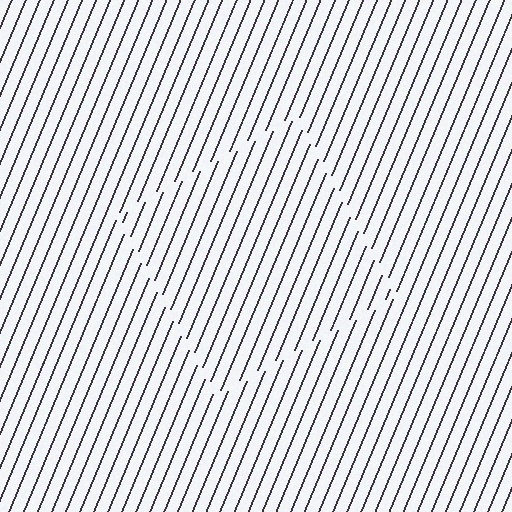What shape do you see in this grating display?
An illusory square. The interior of the shape contains the same grating, shifted by half a period — the contour is defined by the phase discontinuity where line-ends from the inner and outer gratings abut.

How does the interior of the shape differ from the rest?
The interior of the shape contains the same grating, shifted by half a period — the contour is defined by the phase discontinuity where line-ends from the inner and outer gratings abut.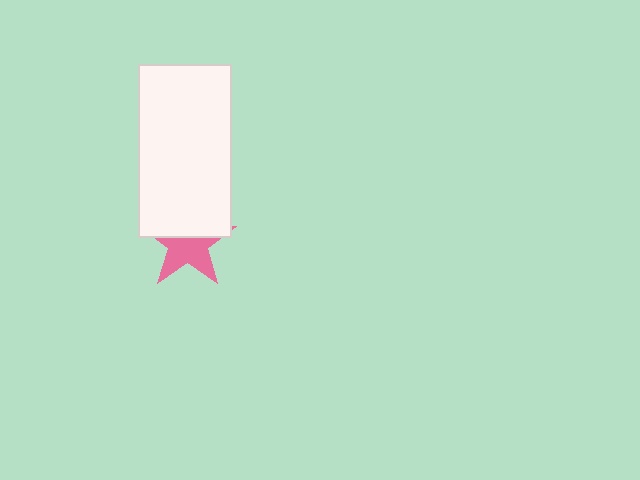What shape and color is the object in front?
The object in front is a white rectangle.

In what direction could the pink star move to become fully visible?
The pink star could move down. That would shift it out from behind the white rectangle entirely.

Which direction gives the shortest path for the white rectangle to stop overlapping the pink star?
Moving up gives the shortest separation.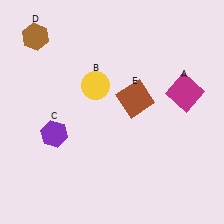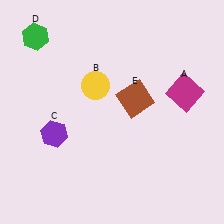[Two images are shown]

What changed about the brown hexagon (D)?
In Image 1, D is brown. In Image 2, it changed to green.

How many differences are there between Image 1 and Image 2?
There is 1 difference between the two images.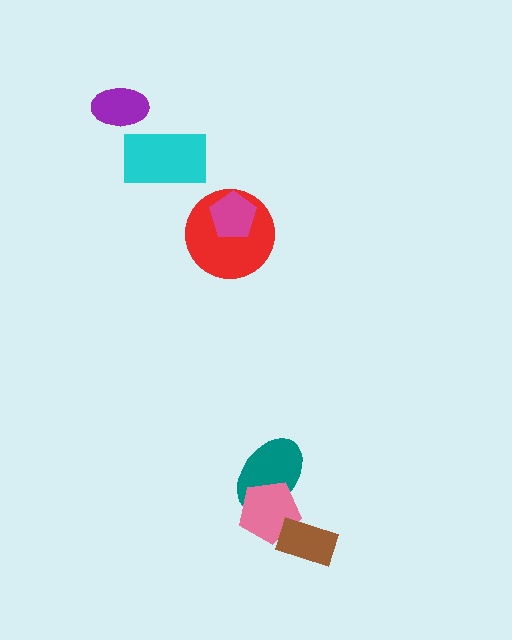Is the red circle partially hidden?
Yes, it is partially covered by another shape.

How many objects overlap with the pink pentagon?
2 objects overlap with the pink pentagon.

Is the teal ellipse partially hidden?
Yes, it is partially covered by another shape.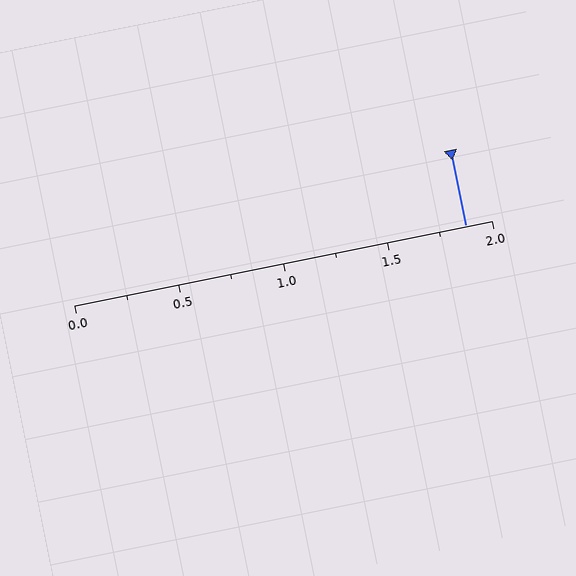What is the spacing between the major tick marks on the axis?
The major ticks are spaced 0.5 apart.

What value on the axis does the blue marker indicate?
The marker indicates approximately 1.88.